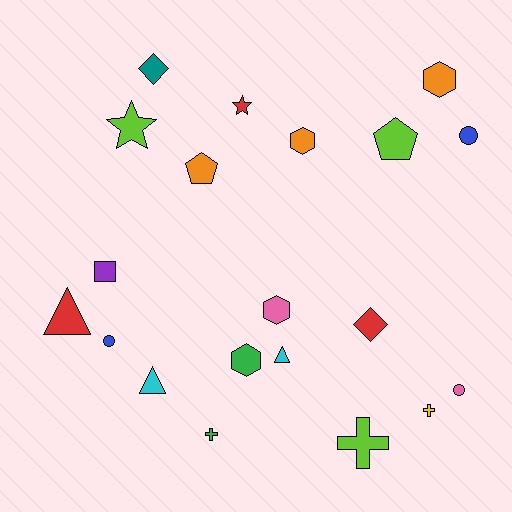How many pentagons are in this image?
There are 2 pentagons.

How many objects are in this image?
There are 20 objects.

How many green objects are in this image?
There are 2 green objects.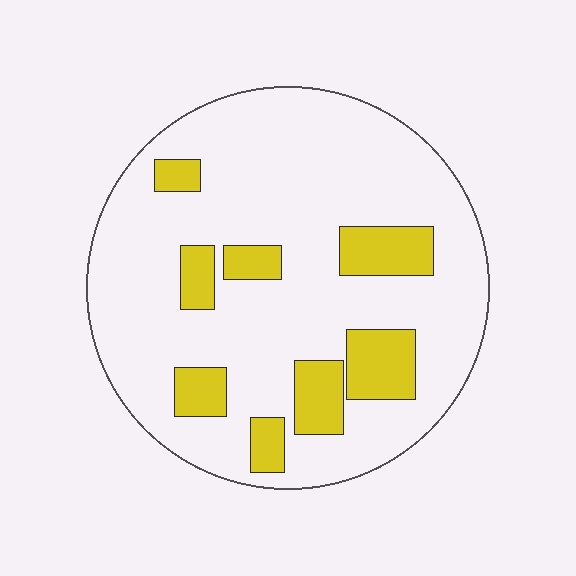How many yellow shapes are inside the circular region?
8.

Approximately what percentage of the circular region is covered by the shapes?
Approximately 20%.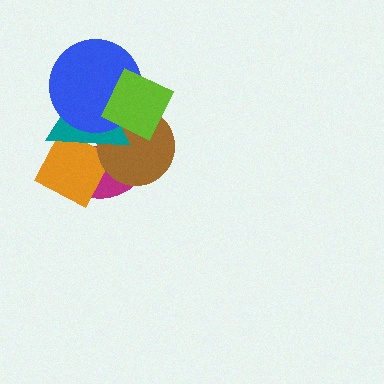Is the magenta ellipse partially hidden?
Yes, it is partially covered by another shape.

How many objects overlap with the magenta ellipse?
3 objects overlap with the magenta ellipse.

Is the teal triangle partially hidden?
Yes, it is partially covered by another shape.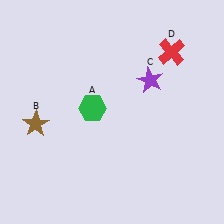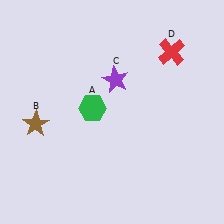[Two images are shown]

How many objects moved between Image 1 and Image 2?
1 object moved between the two images.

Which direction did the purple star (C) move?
The purple star (C) moved left.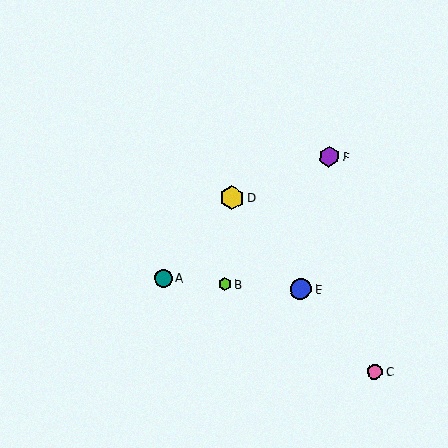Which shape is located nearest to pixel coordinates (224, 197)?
The yellow hexagon (labeled D) at (232, 198) is nearest to that location.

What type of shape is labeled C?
Shape C is a pink circle.